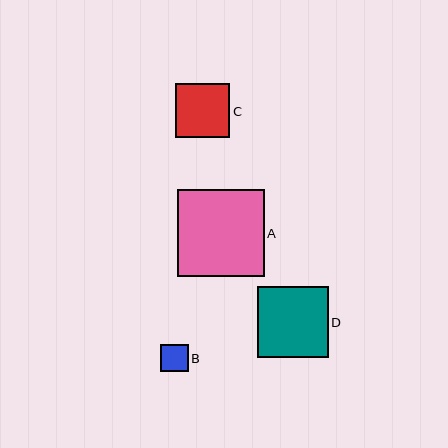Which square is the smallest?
Square B is the smallest with a size of approximately 27 pixels.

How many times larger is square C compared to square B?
Square C is approximately 2.0 times the size of square B.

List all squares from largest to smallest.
From largest to smallest: A, D, C, B.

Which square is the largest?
Square A is the largest with a size of approximately 87 pixels.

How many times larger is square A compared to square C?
Square A is approximately 1.6 times the size of square C.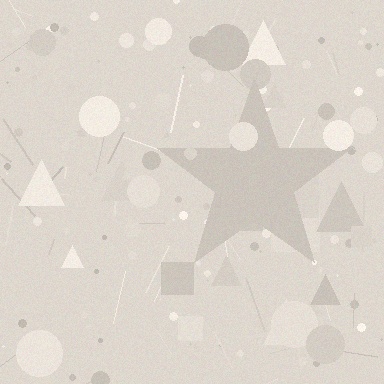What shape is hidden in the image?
A star is hidden in the image.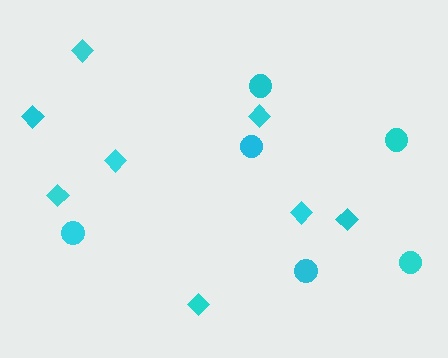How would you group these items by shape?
There are 2 groups: one group of diamonds (8) and one group of circles (6).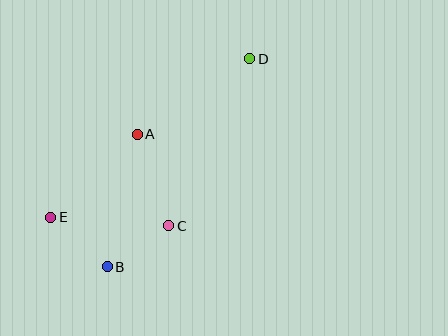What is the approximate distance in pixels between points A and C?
The distance between A and C is approximately 97 pixels.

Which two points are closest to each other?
Points B and C are closest to each other.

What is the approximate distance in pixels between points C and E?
The distance between C and E is approximately 118 pixels.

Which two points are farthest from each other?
Points D and E are farthest from each other.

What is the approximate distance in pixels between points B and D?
The distance between B and D is approximately 252 pixels.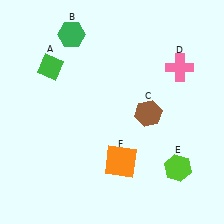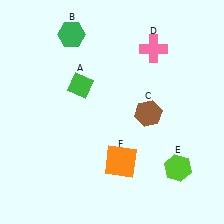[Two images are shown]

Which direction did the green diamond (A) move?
The green diamond (A) moved right.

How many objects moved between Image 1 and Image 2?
2 objects moved between the two images.